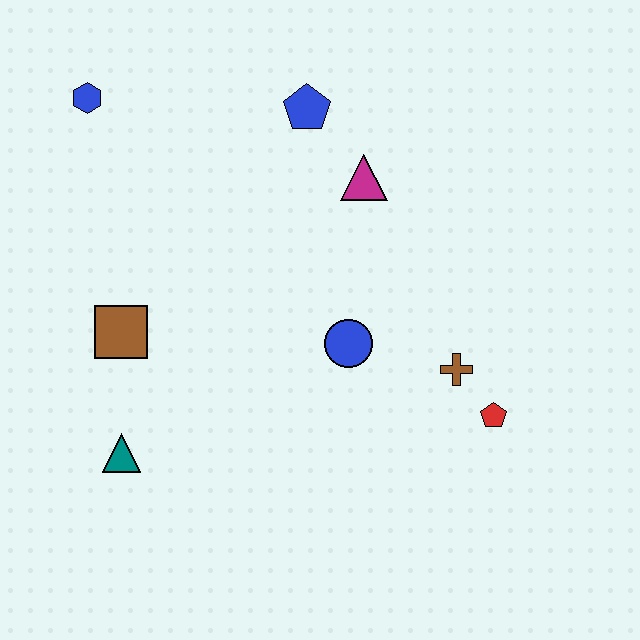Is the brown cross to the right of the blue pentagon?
Yes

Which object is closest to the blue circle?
The brown cross is closest to the blue circle.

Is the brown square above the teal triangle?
Yes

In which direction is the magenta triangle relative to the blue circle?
The magenta triangle is above the blue circle.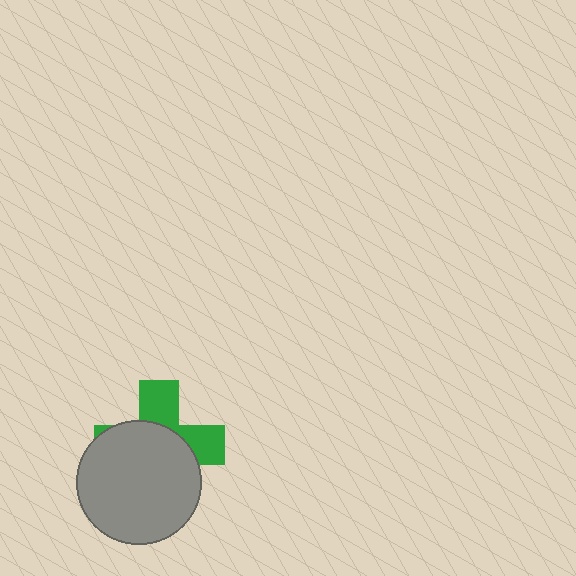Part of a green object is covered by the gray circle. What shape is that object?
It is a cross.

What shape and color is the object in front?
The object in front is a gray circle.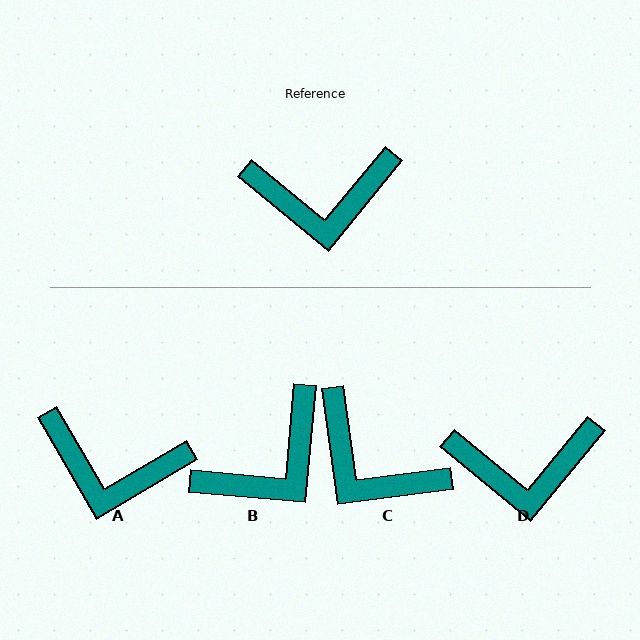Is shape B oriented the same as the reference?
No, it is off by about 34 degrees.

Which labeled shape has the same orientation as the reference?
D.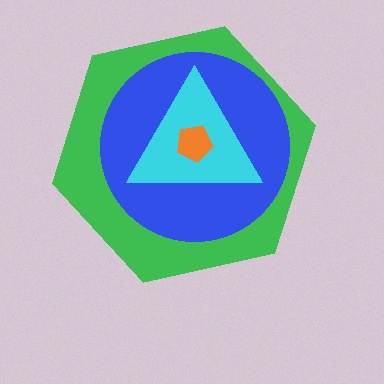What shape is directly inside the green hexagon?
The blue circle.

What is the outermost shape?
The green hexagon.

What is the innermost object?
The orange pentagon.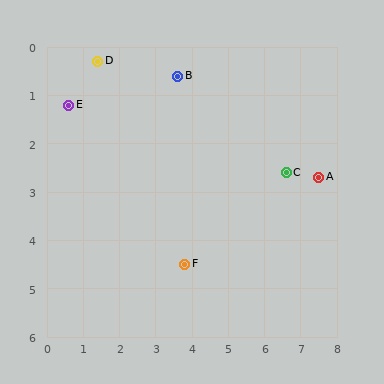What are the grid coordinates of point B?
Point B is at approximately (3.6, 0.6).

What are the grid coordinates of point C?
Point C is at approximately (6.6, 2.6).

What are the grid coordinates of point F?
Point F is at approximately (3.8, 4.5).